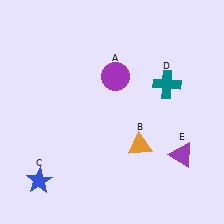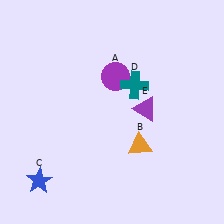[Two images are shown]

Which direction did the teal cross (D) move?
The teal cross (D) moved left.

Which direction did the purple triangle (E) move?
The purple triangle (E) moved up.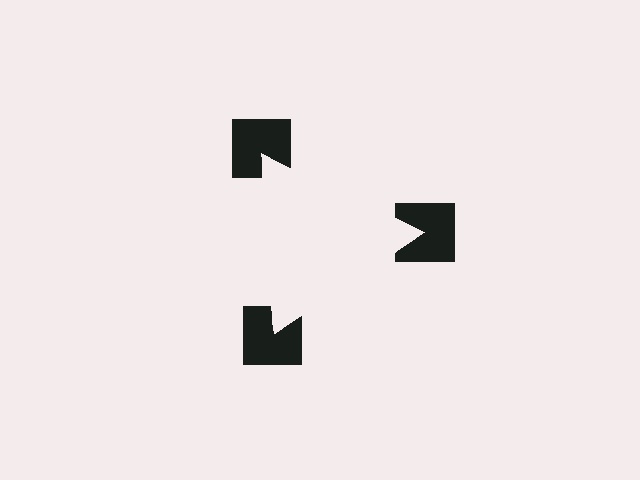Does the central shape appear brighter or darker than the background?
It typically appears slightly brighter than the background, even though no actual brightness change is drawn.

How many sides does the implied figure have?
3 sides.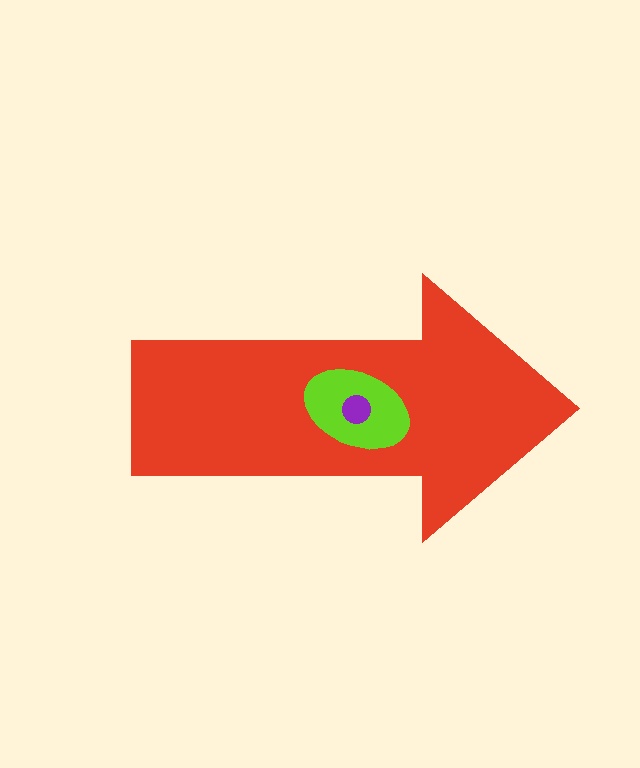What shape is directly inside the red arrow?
The lime ellipse.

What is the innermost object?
The purple circle.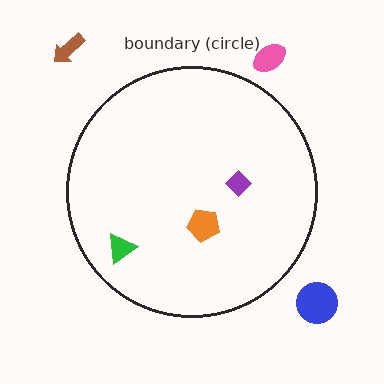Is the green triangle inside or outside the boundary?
Inside.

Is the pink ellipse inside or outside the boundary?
Outside.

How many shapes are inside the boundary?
3 inside, 3 outside.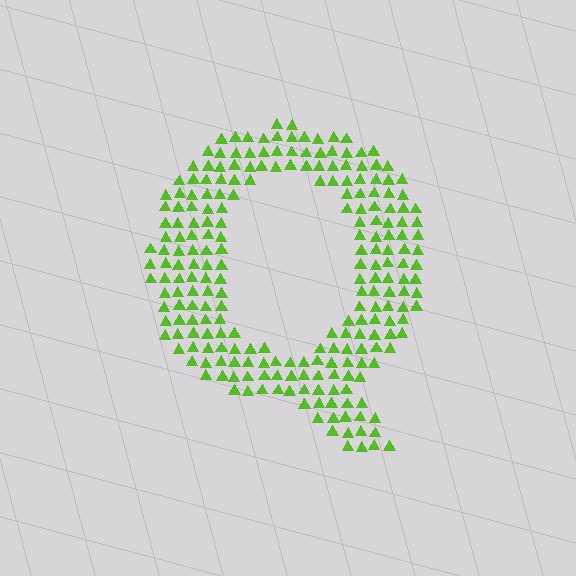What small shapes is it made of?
It is made of small triangles.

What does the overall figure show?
The overall figure shows the letter Q.